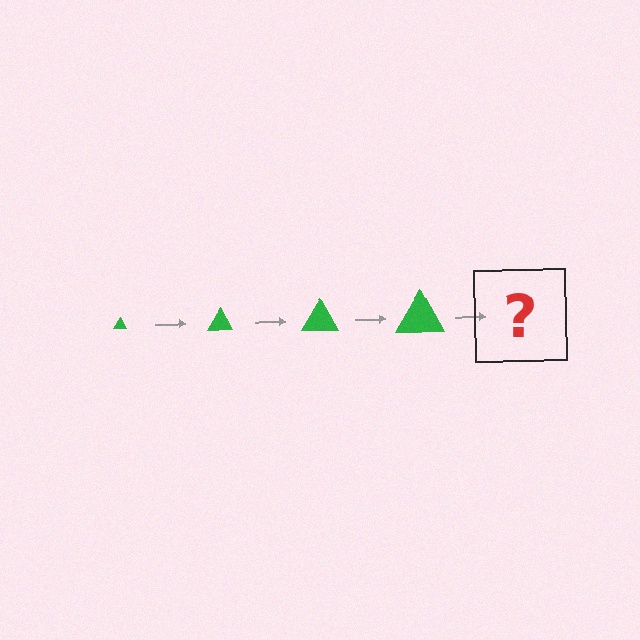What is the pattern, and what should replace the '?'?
The pattern is that the triangle gets progressively larger each step. The '?' should be a green triangle, larger than the previous one.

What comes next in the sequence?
The next element should be a green triangle, larger than the previous one.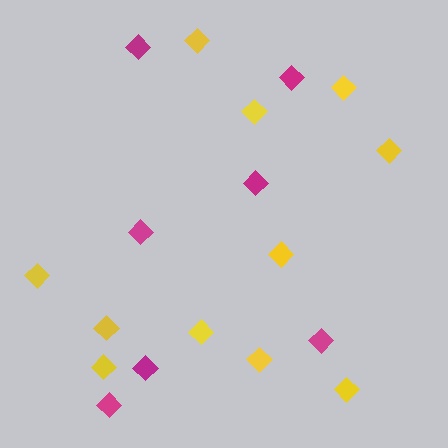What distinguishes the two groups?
There are 2 groups: one group of magenta diamonds (7) and one group of yellow diamonds (11).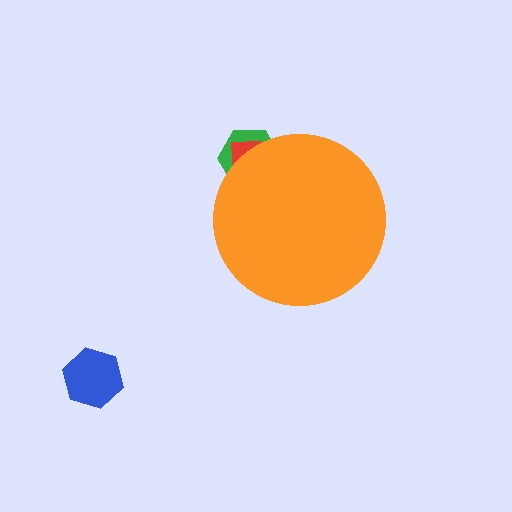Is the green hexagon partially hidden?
Yes, the green hexagon is partially hidden behind the orange circle.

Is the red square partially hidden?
Yes, the red square is partially hidden behind the orange circle.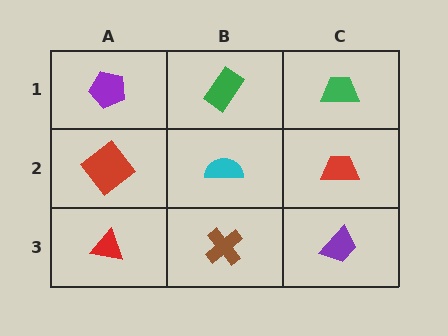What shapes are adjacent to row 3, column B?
A cyan semicircle (row 2, column B), a red triangle (row 3, column A), a purple trapezoid (row 3, column C).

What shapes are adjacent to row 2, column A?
A purple pentagon (row 1, column A), a red triangle (row 3, column A), a cyan semicircle (row 2, column B).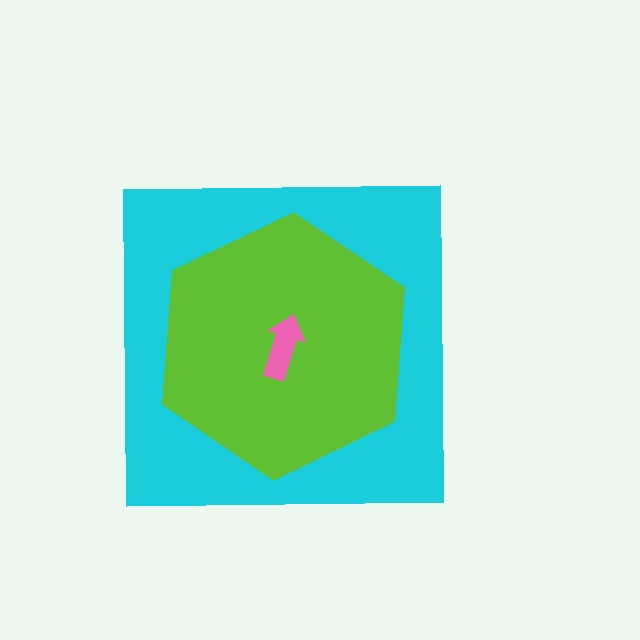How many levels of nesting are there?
3.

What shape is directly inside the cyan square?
The lime hexagon.